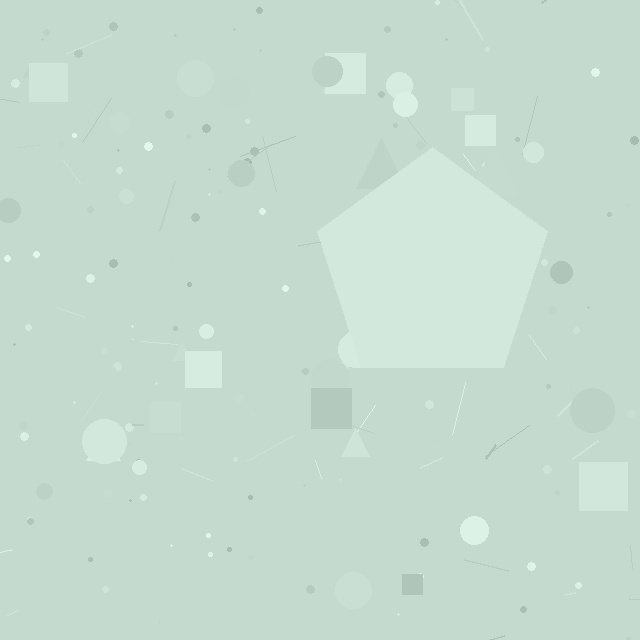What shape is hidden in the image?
A pentagon is hidden in the image.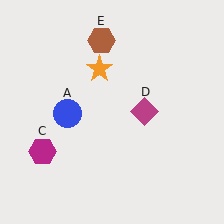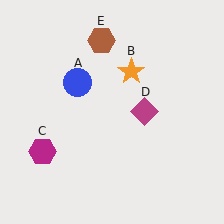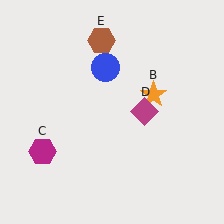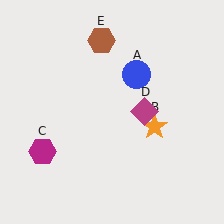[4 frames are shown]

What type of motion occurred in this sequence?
The blue circle (object A), orange star (object B) rotated clockwise around the center of the scene.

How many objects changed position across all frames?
2 objects changed position: blue circle (object A), orange star (object B).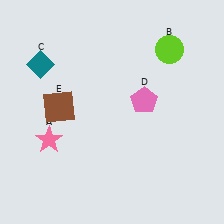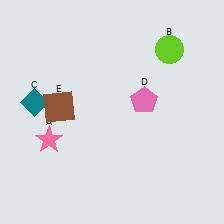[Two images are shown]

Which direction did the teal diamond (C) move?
The teal diamond (C) moved down.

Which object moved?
The teal diamond (C) moved down.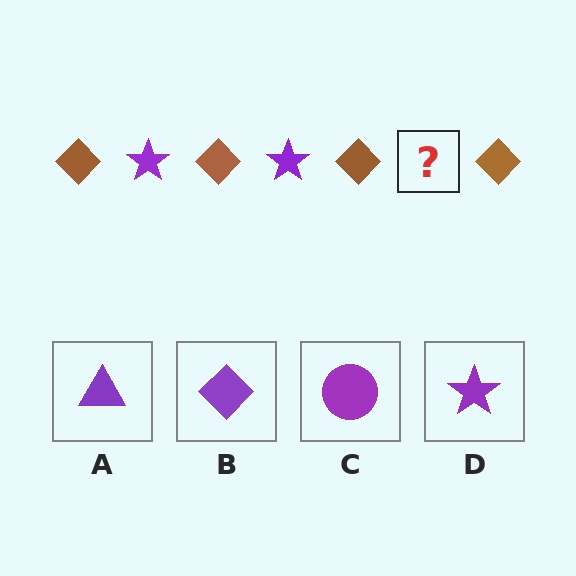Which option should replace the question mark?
Option D.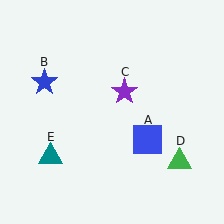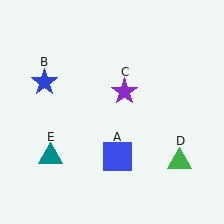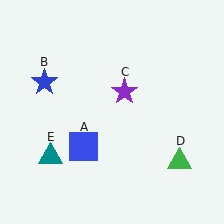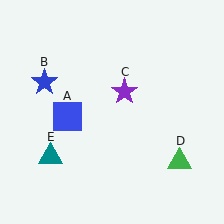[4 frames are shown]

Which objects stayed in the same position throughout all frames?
Blue star (object B) and purple star (object C) and green triangle (object D) and teal triangle (object E) remained stationary.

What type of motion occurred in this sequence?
The blue square (object A) rotated clockwise around the center of the scene.